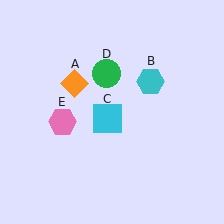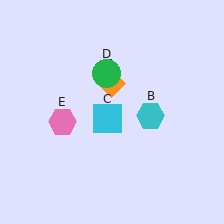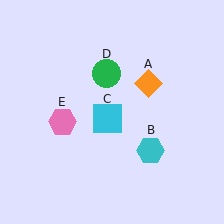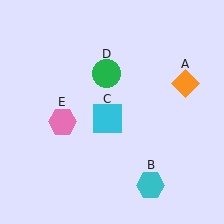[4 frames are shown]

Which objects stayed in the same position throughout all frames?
Cyan square (object C) and green circle (object D) and pink hexagon (object E) remained stationary.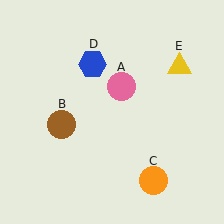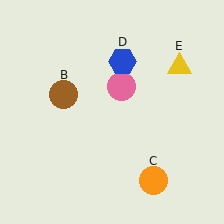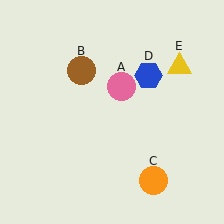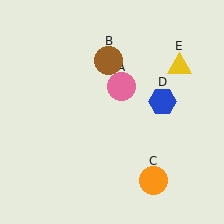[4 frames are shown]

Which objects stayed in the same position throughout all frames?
Pink circle (object A) and orange circle (object C) and yellow triangle (object E) remained stationary.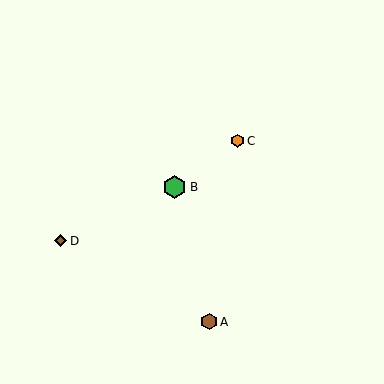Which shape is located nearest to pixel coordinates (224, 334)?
The brown hexagon (labeled A) at (209, 322) is nearest to that location.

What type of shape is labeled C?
Shape C is an orange hexagon.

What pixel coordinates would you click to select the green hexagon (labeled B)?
Click at (175, 187) to select the green hexagon B.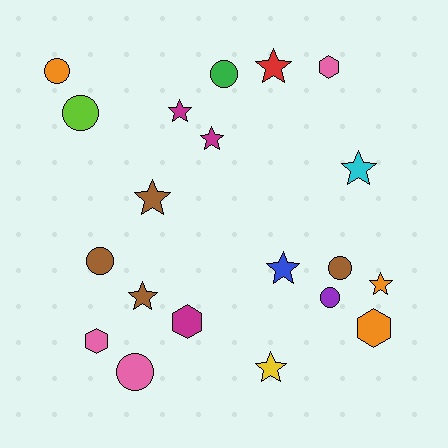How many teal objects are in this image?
There are no teal objects.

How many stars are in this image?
There are 9 stars.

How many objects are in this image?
There are 20 objects.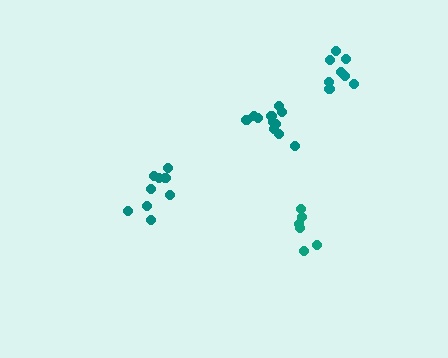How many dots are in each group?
Group 1: 6 dots, Group 2: 8 dots, Group 3: 9 dots, Group 4: 11 dots (34 total).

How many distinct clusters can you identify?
There are 4 distinct clusters.